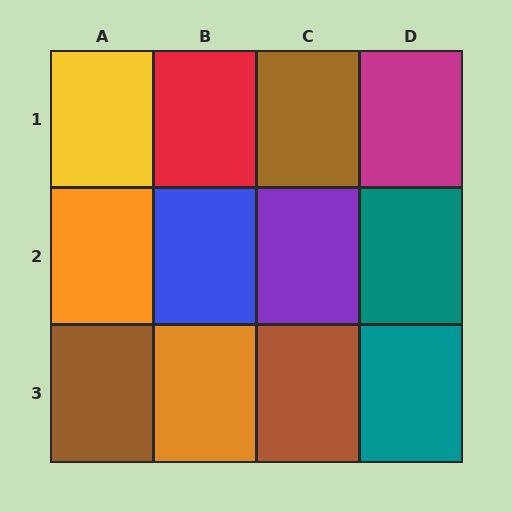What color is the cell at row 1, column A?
Yellow.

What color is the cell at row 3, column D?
Teal.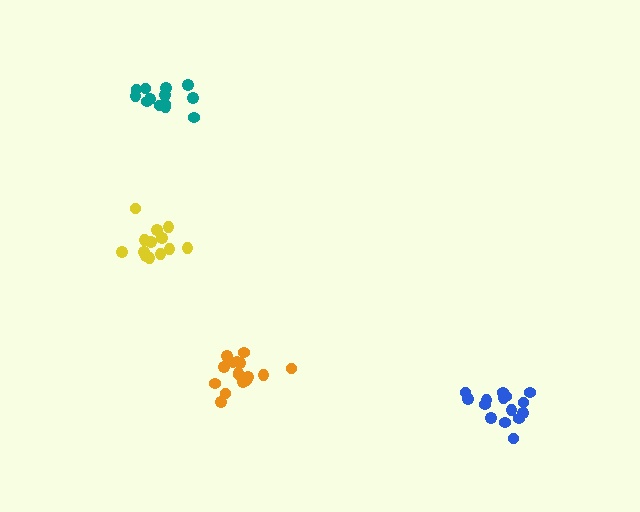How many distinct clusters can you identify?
There are 4 distinct clusters.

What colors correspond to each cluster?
The clusters are colored: teal, orange, blue, yellow.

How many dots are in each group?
Group 1: 13 dots, Group 2: 16 dots, Group 3: 15 dots, Group 4: 13 dots (57 total).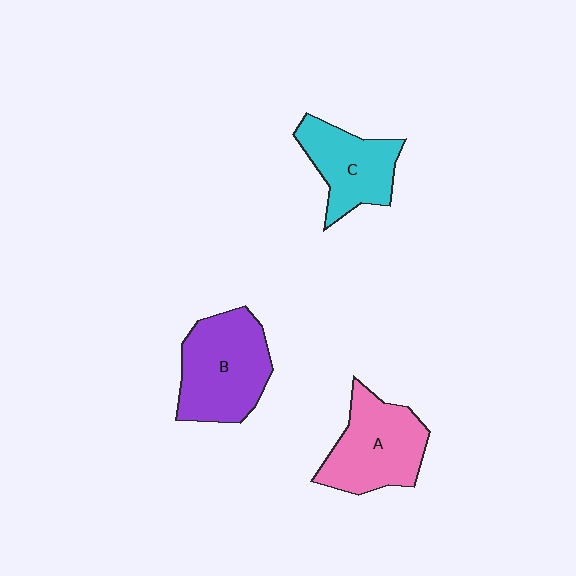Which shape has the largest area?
Shape B (purple).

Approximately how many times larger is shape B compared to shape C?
Approximately 1.3 times.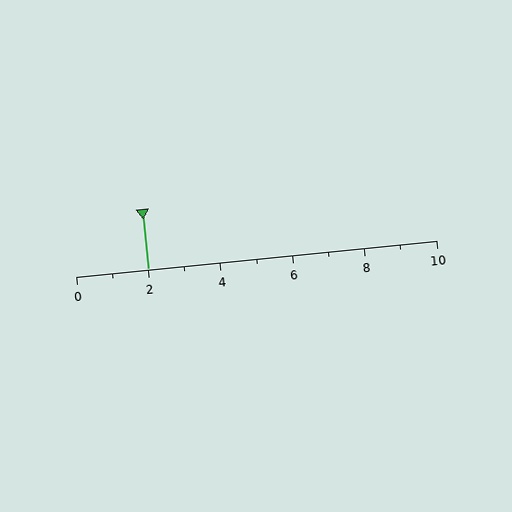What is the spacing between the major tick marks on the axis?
The major ticks are spaced 2 apart.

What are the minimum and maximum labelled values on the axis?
The axis runs from 0 to 10.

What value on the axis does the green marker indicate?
The marker indicates approximately 2.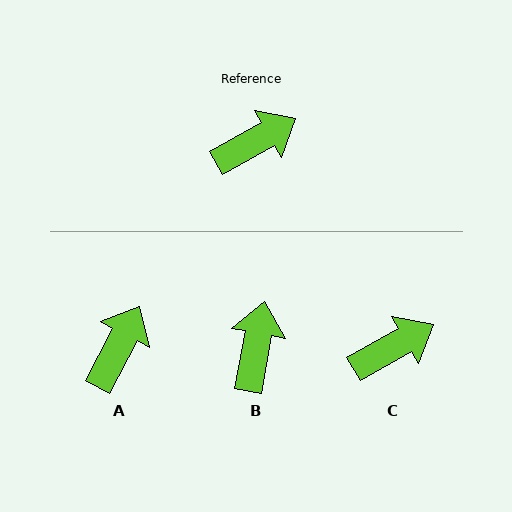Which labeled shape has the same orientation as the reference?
C.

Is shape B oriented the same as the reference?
No, it is off by about 50 degrees.